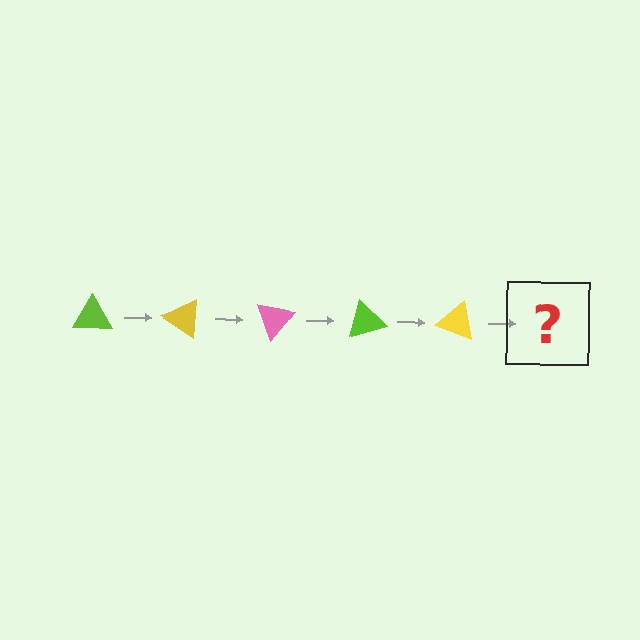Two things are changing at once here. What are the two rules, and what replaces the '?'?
The two rules are that it rotates 35 degrees each step and the color cycles through lime, yellow, and pink. The '?' should be a pink triangle, rotated 175 degrees from the start.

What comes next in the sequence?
The next element should be a pink triangle, rotated 175 degrees from the start.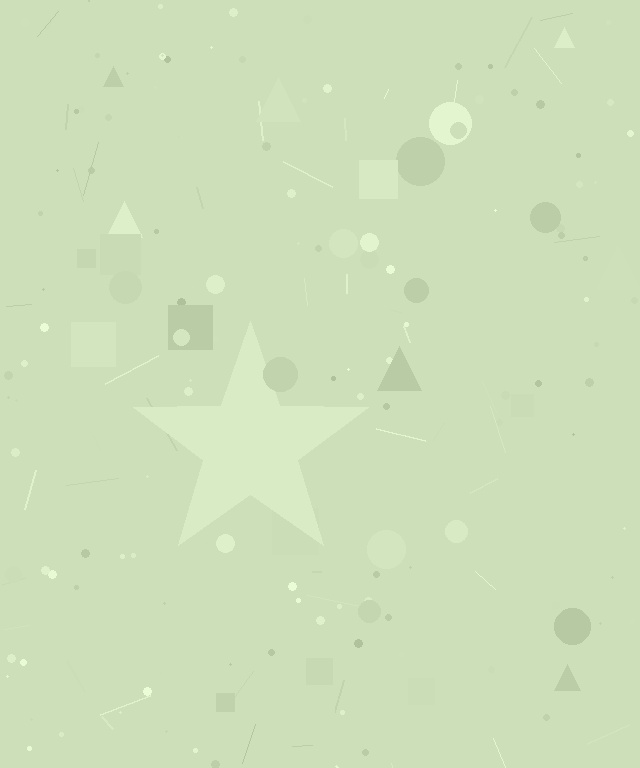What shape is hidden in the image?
A star is hidden in the image.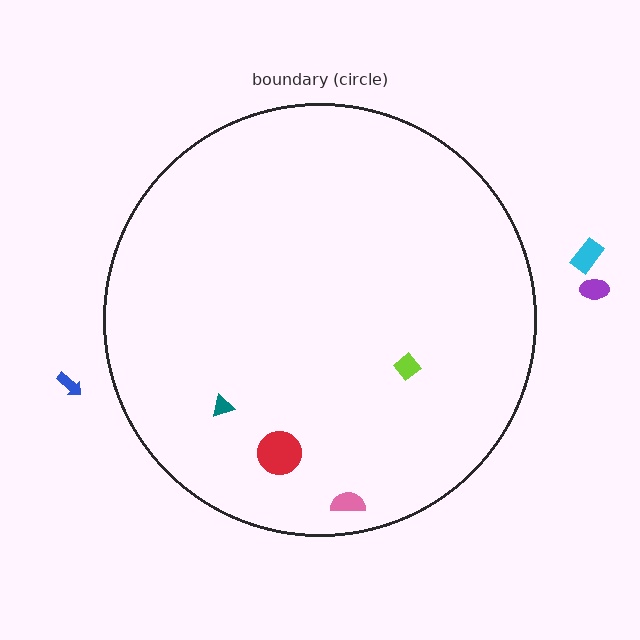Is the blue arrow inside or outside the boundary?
Outside.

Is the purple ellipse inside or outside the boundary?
Outside.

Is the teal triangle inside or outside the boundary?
Inside.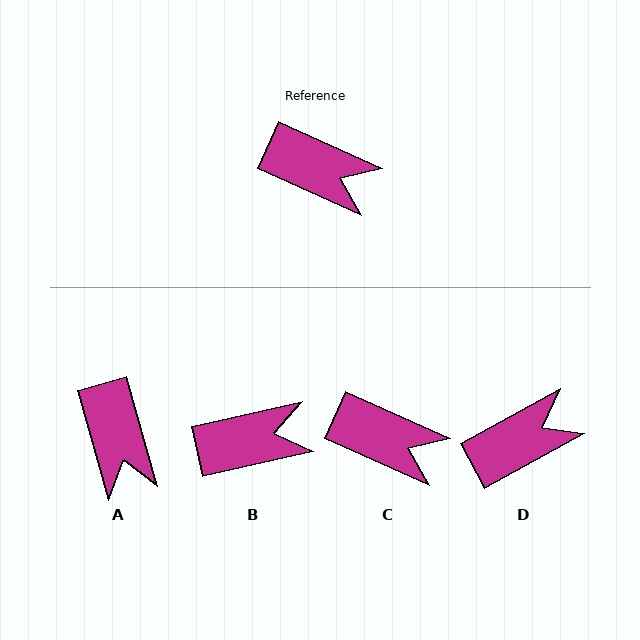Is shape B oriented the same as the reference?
No, it is off by about 37 degrees.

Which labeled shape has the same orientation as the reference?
C.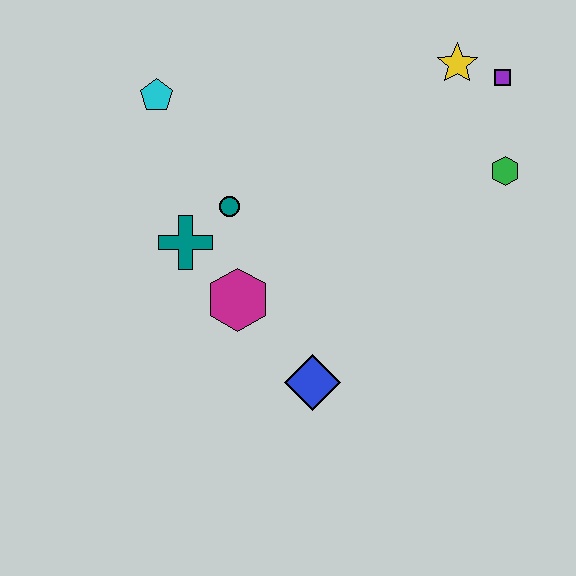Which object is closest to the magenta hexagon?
The teal cross is closest to the magenta hexagon.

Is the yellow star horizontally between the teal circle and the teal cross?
No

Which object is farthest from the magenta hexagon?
The purple square is farthest from the magenta hexagon.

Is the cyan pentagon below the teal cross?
No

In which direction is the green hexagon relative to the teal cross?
The green hexagon is to the right of the teal cross.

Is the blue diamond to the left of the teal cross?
No